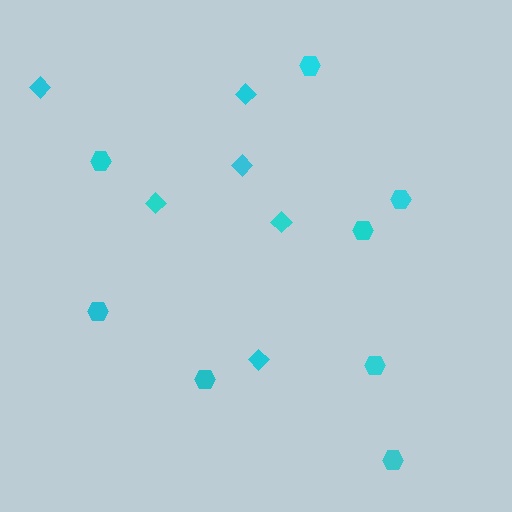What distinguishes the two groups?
There are 2 groups: one group of hexagons (8) and one group of diamonds (6).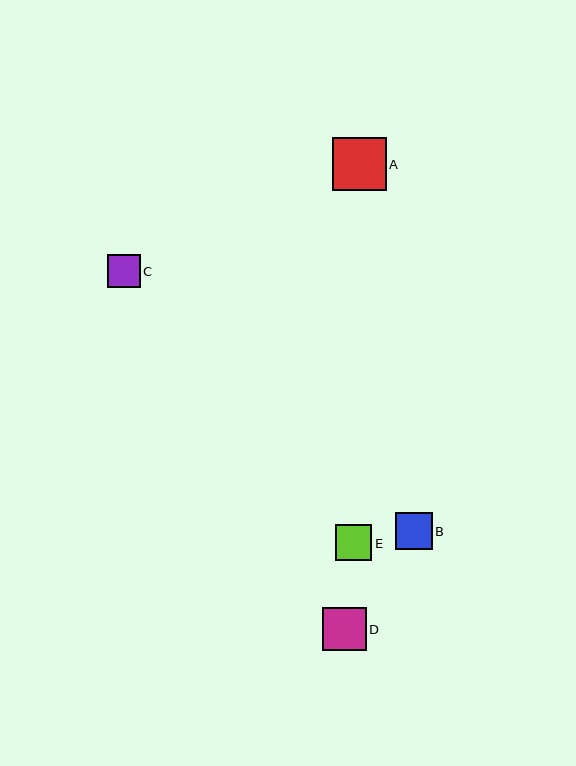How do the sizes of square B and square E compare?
Square B and square E are approximately the same size.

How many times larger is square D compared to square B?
Square D is approximately 1.2 times the size of square B.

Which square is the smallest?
Square C is the smallest with a size of approximately 33 pixels.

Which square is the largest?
Square A is the largest with a size of approximately 53 pixels.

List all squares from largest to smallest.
From largest to smallest: A, D, B, E, C.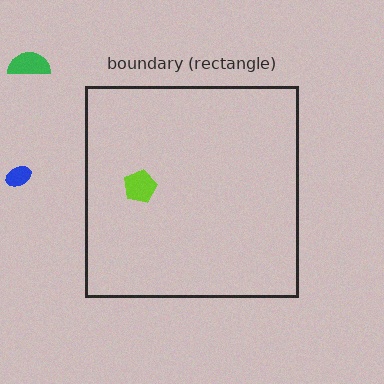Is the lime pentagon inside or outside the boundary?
Inside.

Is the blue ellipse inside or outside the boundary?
Outside.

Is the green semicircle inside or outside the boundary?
Outside.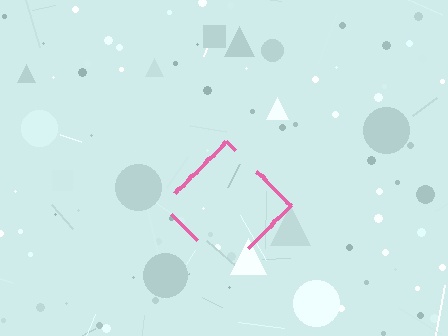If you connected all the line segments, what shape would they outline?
They would outline a diamond.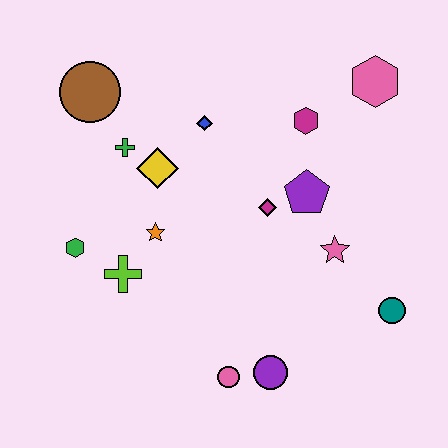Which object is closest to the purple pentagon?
The magenta diamond is closest to the purple pentagon.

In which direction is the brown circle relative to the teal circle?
The brown circle is to the left of the teal circle.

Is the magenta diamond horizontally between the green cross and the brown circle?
No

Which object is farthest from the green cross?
The teal circle is farthest from the green cross.